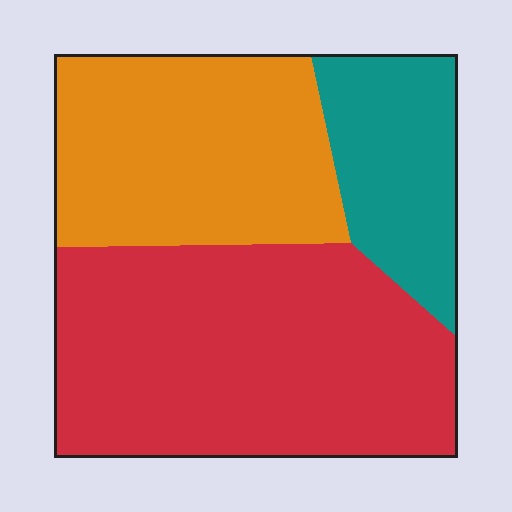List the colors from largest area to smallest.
From largest to smallest: red, orange, teal.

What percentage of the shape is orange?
Orange takes up about one third (1/3) of the shape.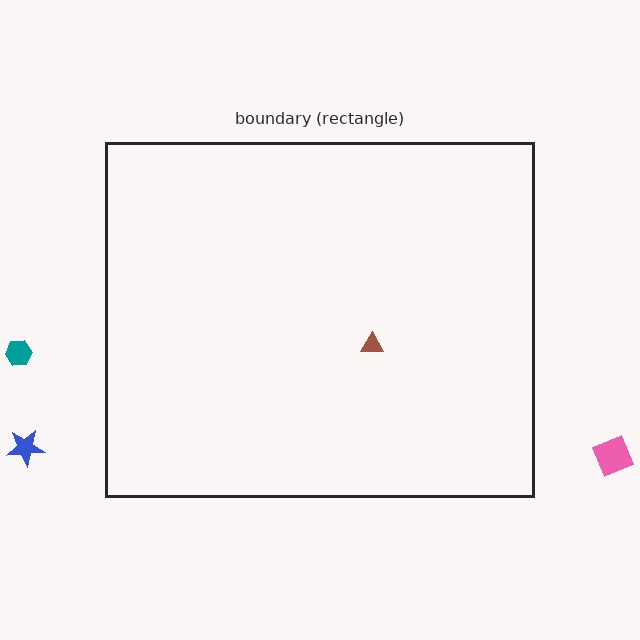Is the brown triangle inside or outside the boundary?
Inside.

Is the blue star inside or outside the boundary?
Outside.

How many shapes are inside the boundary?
1 inside, 3 outside.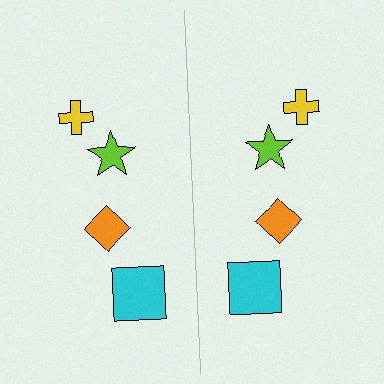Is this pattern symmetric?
Yes, this pattern has bilateral (reflection) symmetry.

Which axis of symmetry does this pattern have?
The pattern has a vertical axis of symmetry running through the center of the image.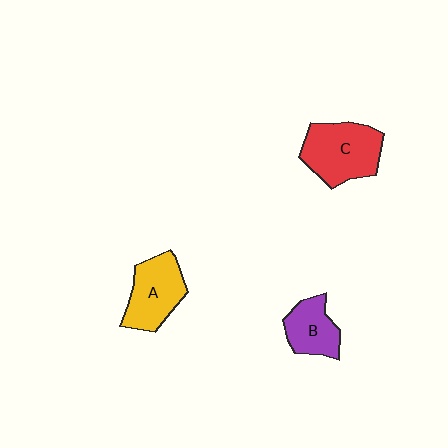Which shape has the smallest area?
Shape B (purple).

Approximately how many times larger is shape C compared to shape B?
Approximately 1.6 times.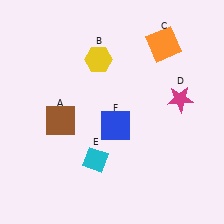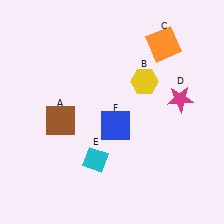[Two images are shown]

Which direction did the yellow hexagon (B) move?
The yellow hexagon (B) moved right.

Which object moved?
The yellow hexagon (B) moved right.